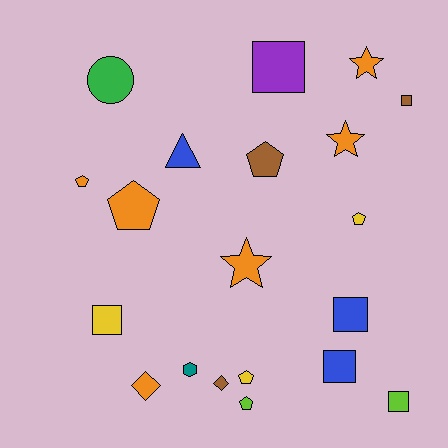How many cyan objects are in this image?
There are no cyan objects.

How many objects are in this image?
There are 20 objects.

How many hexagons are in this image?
There is 1 hexagon.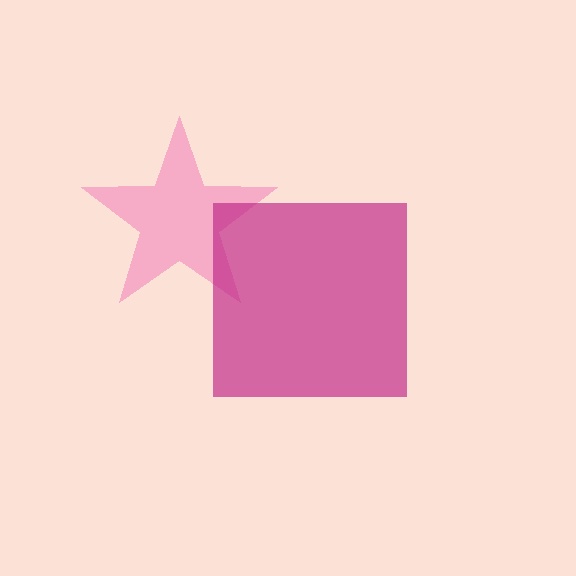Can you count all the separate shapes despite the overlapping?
Yes, there are 2 separate shapes.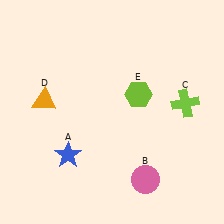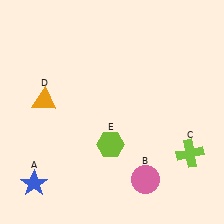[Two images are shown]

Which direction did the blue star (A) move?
The blue star (A) moved left.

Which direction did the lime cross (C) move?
The lime cross (C) moved down.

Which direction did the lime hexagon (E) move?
The lime hexagon (E) moved down.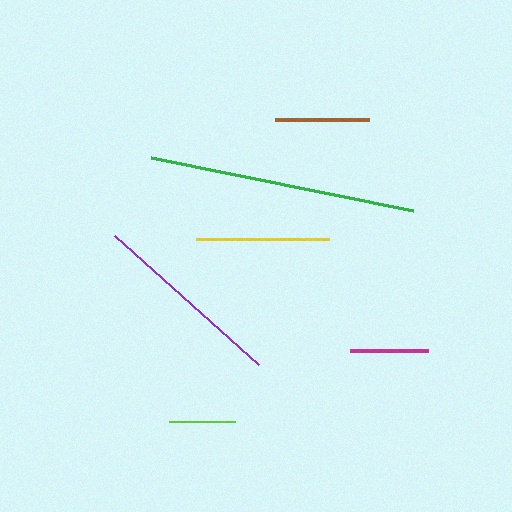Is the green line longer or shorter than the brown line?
The green line is longer than the brown line.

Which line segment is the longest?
The green line is the longest at approximately 267 pixels.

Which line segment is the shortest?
The lime line is the shortest at approximately 66 pixels.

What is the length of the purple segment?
The purple segment is approximately 193 pixels long.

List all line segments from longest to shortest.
From longest to shortest: green, purple, yellow, brown, magenta, lime.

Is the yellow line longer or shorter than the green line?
The green line is longer than the yellow line.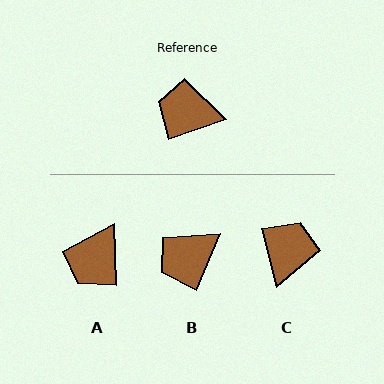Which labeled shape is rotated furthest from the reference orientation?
C, about 96 degrees away.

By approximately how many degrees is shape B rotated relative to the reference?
Approximately 48 degrees counter-clockwise.